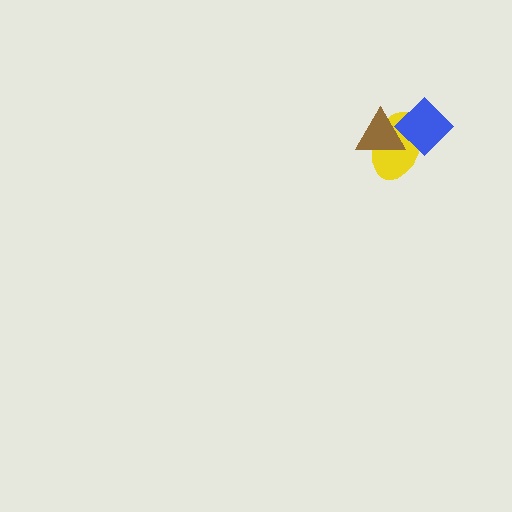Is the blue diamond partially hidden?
Yes, it is partially covered by another shape.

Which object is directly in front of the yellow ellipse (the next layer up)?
The blue diamond is directly in front of the yellow ellipse.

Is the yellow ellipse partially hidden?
Yes, it is partially covered by another shape.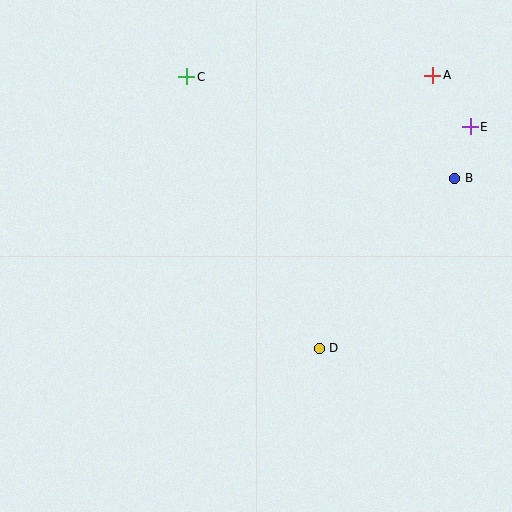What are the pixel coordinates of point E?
Point E is at (470, 127).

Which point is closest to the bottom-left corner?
Point D is closest to the bottom-left corner.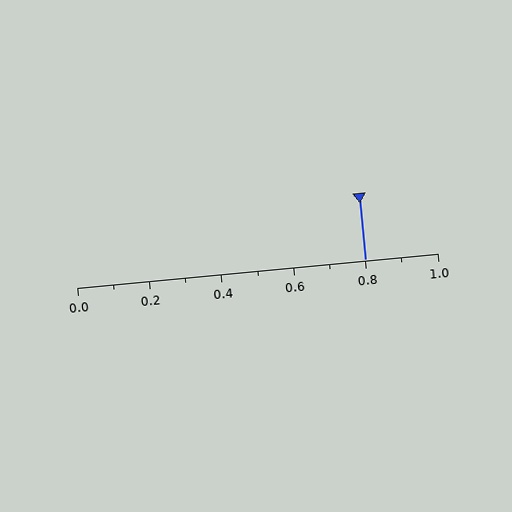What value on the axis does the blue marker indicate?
The marker indicates approximately 0.8.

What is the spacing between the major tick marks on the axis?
The major ticks are spaced 0.2 apart.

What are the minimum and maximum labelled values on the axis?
The axis runs from 0.0 to 1.0.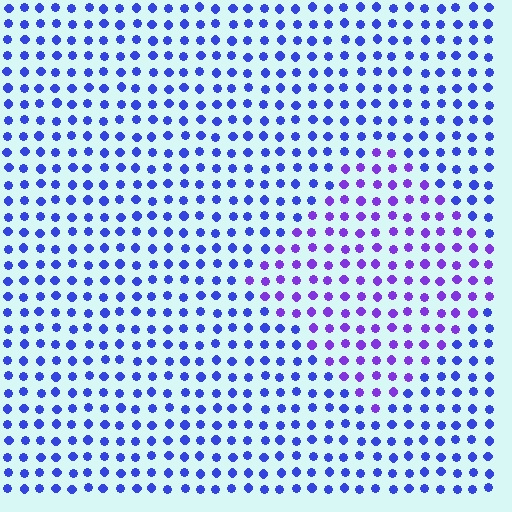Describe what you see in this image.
The image is filled with small blue elements in a uniform arrangement. A diamond-shaped region is visible where the elements are tinted to a slightly different hue, forming a subtle color boundary.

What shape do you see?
I see a diamond.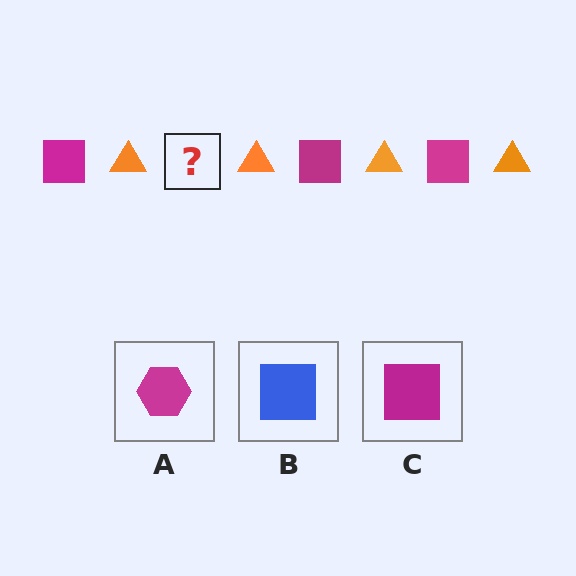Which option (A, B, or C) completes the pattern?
C.